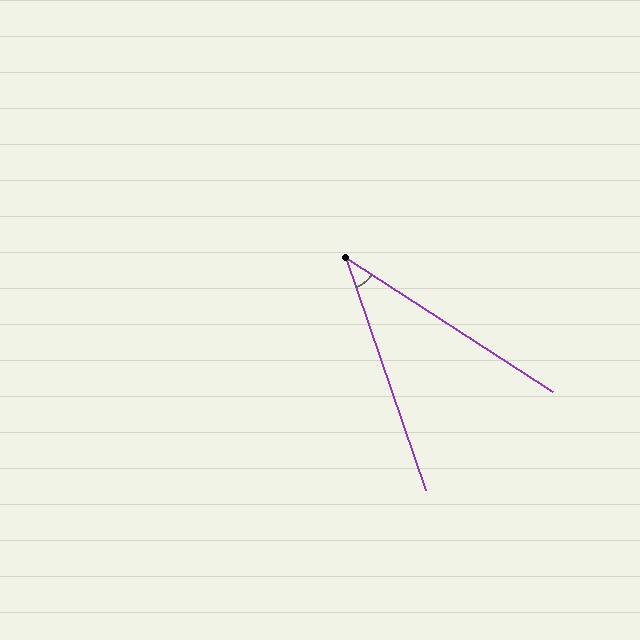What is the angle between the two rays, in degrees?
Approximately 38 degrees.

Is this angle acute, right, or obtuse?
It is acute.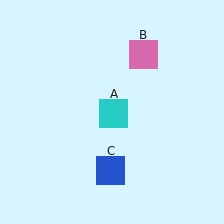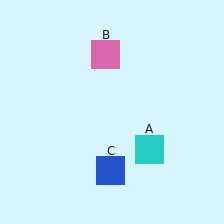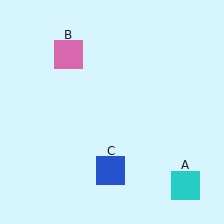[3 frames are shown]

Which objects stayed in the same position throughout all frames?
Blue square (object C) remained stationary.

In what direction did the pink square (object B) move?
The pink square (object B) moved left.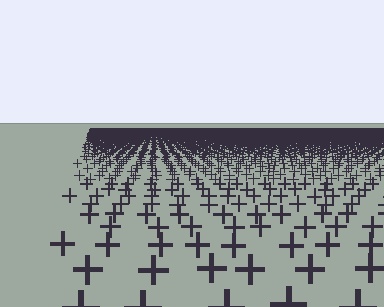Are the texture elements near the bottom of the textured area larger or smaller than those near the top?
Larger. Near the bottom, elements are closer to the viewer and appear at a bigger on-screen size.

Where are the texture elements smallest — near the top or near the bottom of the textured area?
Near the top.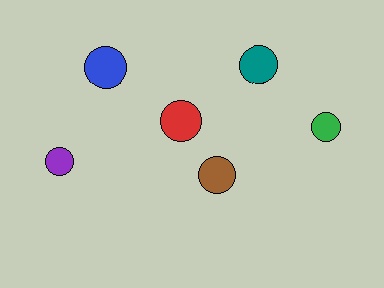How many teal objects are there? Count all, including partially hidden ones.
There is 1 teal object.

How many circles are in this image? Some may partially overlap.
There are 6 circles.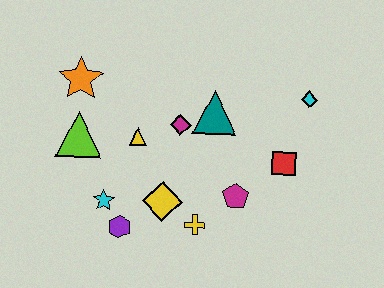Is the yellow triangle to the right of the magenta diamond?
No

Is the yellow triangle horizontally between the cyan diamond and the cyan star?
Yes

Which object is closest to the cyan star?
The purple hexagon is closest to the cyan star.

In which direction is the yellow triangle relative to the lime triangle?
The yellow triangle is to the right of the lime triangle.